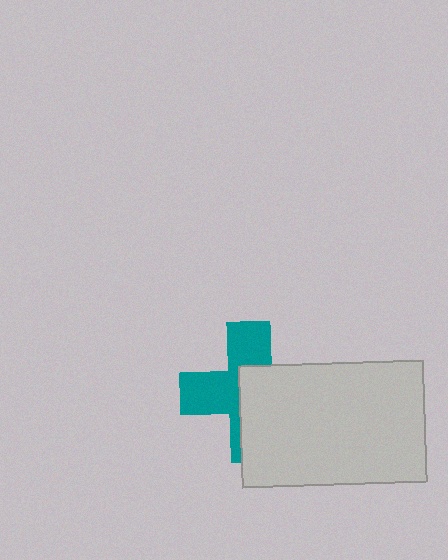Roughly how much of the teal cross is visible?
About half of it is visible (roughly 48%).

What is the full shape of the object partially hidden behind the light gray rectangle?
The partially hidden object is a teal cross.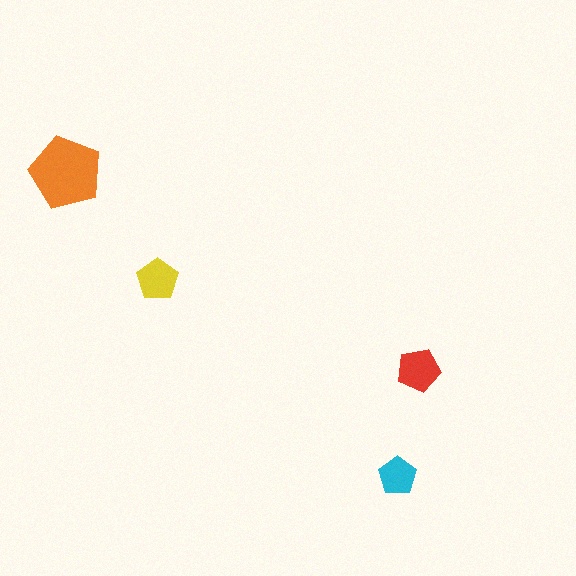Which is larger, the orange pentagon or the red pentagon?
The orange one.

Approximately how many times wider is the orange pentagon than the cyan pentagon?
About 2 times wider.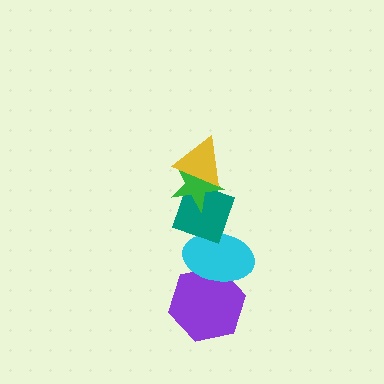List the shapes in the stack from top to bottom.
From top to bottom: the yellow triangle, the green star, the teal diamond, the cyan ellipse, the purple hexagon.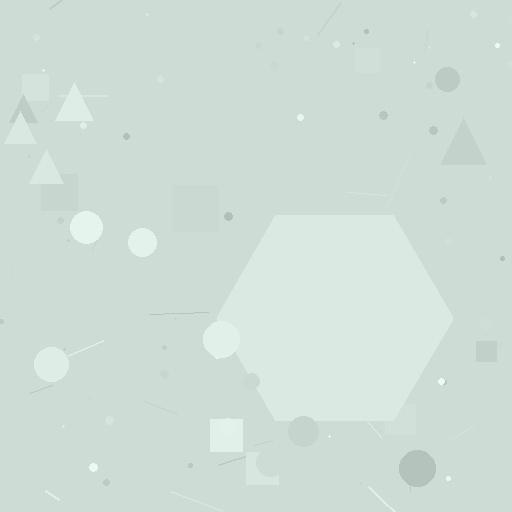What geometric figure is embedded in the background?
A hexagon is embedded in the background.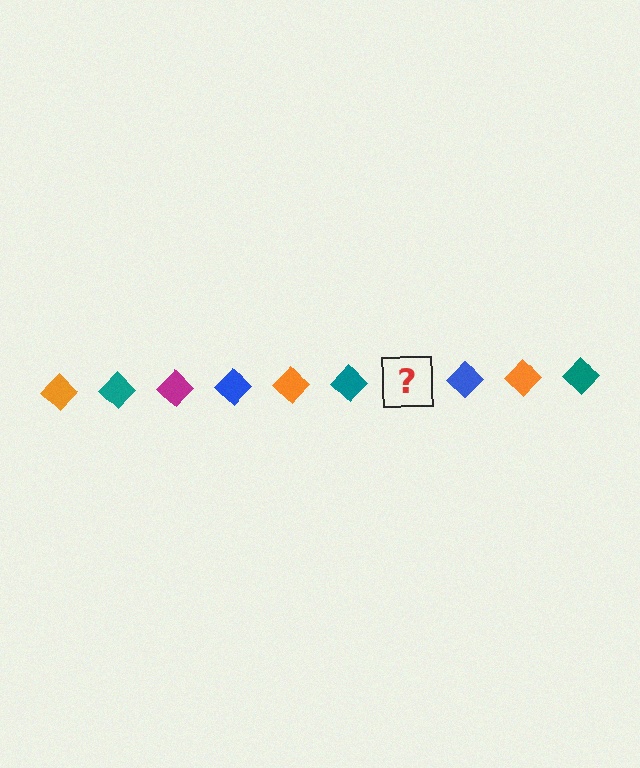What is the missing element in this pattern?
The missing element is a magenta diamond.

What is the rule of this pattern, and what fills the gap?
The rule is that the pattern cycles through orange, teal, magenta, blue diamonds. The gap should be filled with a magenta diamond.